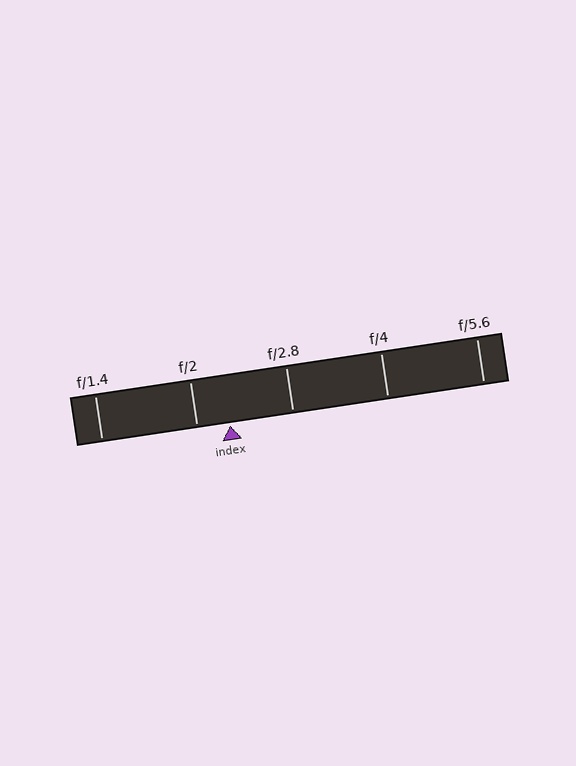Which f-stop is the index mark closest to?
The index mark is closest to f/2.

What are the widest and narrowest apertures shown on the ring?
The widest aperture shown is f/1.4 and the narrowest is f/5.6.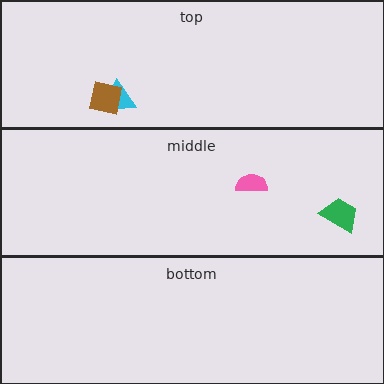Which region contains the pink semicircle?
The middle region.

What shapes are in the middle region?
The green trapezoid, the pink semicircle.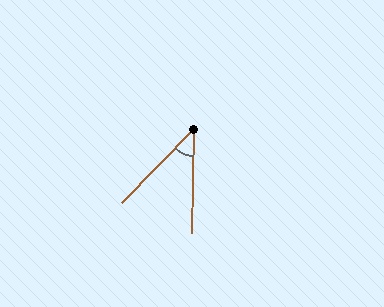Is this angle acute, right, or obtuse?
It is acute.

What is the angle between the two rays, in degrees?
Approximately 43 degrees.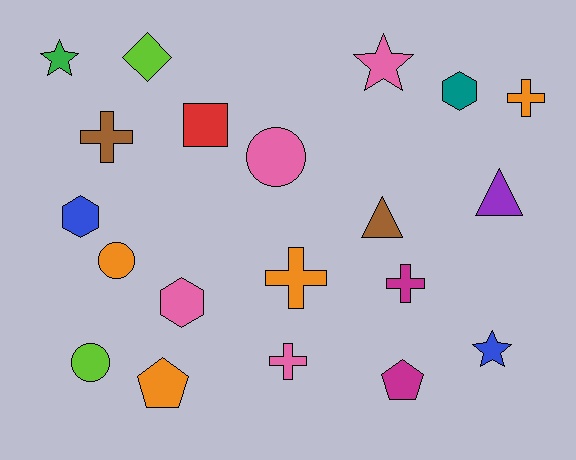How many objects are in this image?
There are 20 objects.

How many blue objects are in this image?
There are 2 blue objects.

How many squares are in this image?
There is 1 square.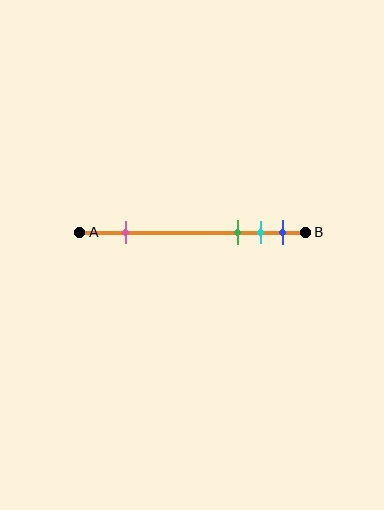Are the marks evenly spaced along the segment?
No, the marks are not evenly spaced.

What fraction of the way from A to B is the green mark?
The green mark is approximately 70% (0.7) of the way from A to B.